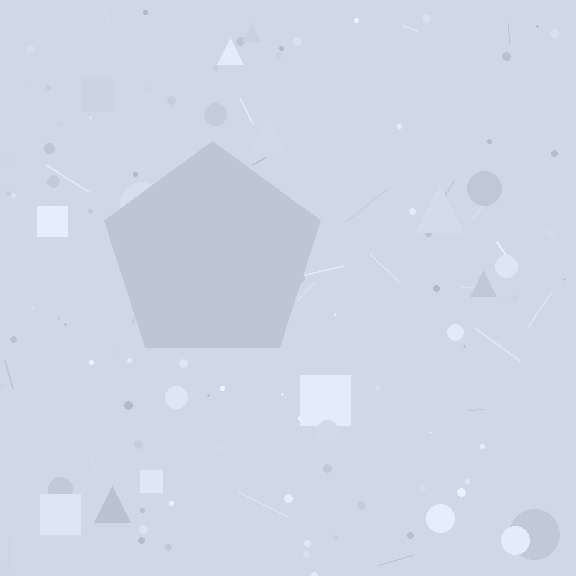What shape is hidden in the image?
A pentagon is hidden in the image.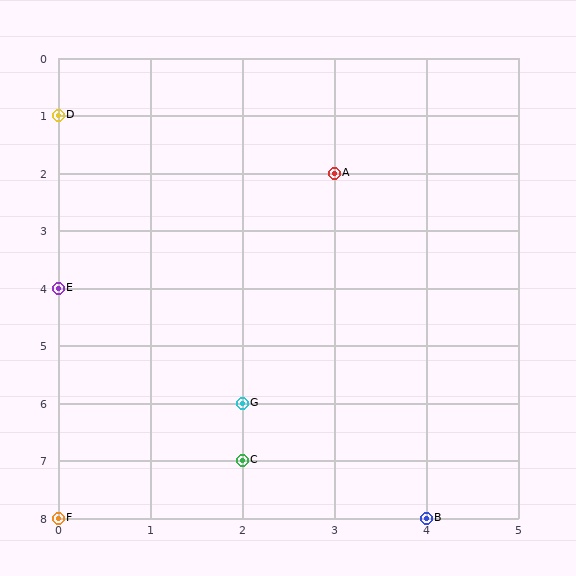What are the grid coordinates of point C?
Point C is at grid coordinates (2, 7).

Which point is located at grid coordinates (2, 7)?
Point C is at (2, 7).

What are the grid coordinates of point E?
Point E is at grid coordinates (0, 4).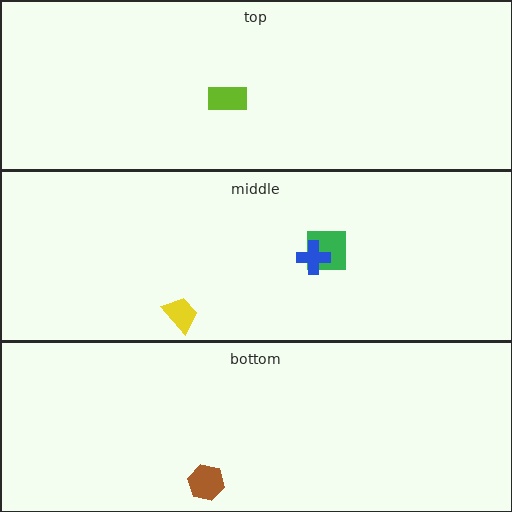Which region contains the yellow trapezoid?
The middle region.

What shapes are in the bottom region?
The brown hexagon.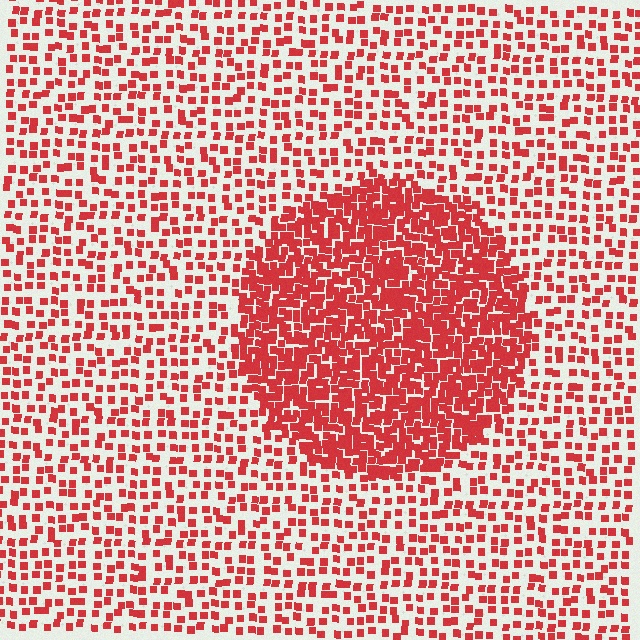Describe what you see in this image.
The image contains small red elements arranged at two different densities. A circle-shaped region is visible where the elements are more densely packed than the surrounding area.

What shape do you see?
I see a circle.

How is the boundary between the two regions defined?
The boundary is defined by a change in element density (approximately 2.4x ratio). All elements are the same color, size, and shape.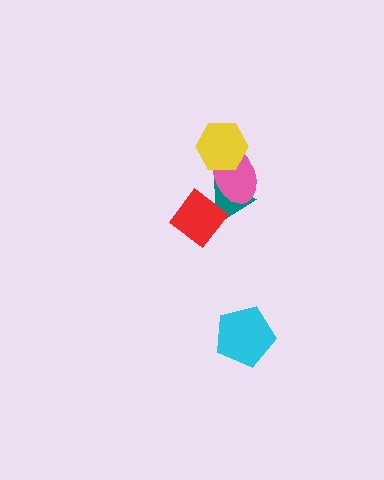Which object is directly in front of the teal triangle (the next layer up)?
The red diamond is directly in front of the teal triangle.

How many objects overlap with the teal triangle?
2 objects overlap with the teal triangle.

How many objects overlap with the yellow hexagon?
1 object overlaps with the yellow hexagon.